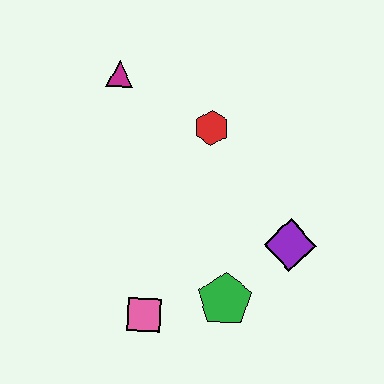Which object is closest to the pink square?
The green pentagon is closest to the pink square.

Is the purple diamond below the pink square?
No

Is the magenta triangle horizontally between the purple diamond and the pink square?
No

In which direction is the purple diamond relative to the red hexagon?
The purple diamond is below the red hexagon.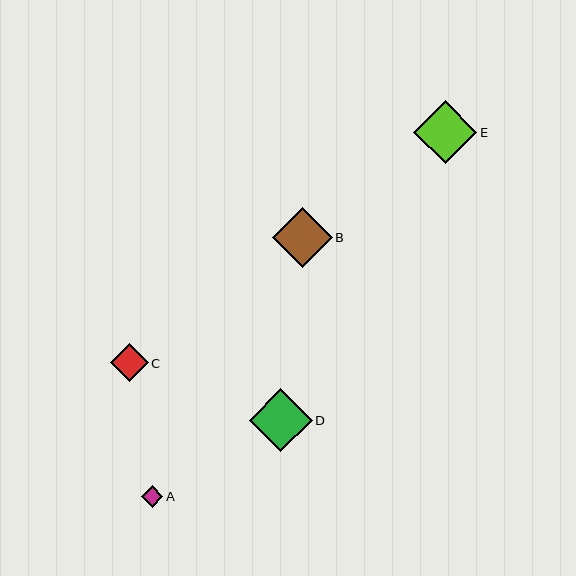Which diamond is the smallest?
Diamond A is the smallest with a size of approximately 22 pixels.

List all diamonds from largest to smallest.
From largest to smallest: E, D, B, C, A.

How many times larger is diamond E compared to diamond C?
Diamond E is approximately 1.7 times the size of diamond C.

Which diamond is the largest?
Diamond E is the largest with a size of approximately 63 pixels.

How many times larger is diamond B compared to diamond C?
Diamond B is approximately 1.6 times the size of diamond C.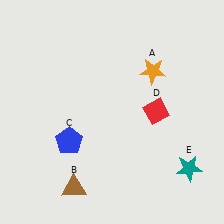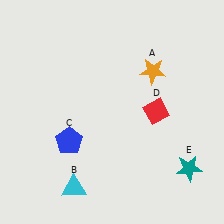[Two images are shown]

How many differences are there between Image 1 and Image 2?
There is 1 difference between the two images.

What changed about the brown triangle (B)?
In Image 1, B is brown. In Image 2, it changed to cyan.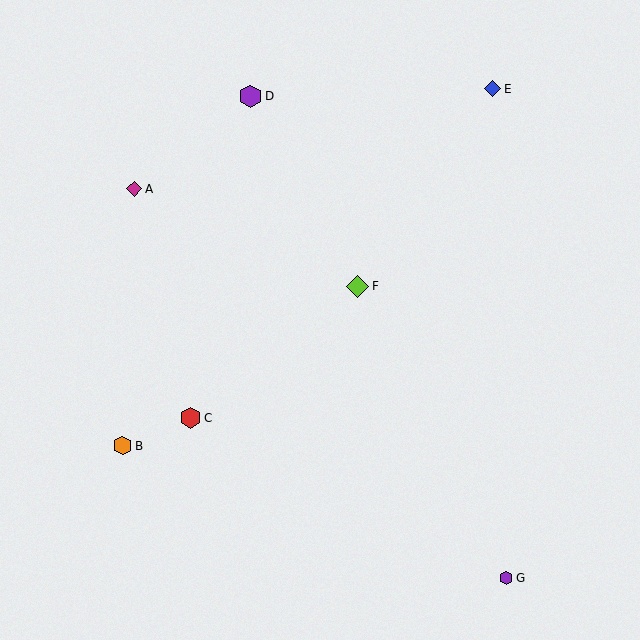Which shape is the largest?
The purple hexagon (labeled D) is the largest.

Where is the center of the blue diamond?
The center of the blue diamond is at (493, 89).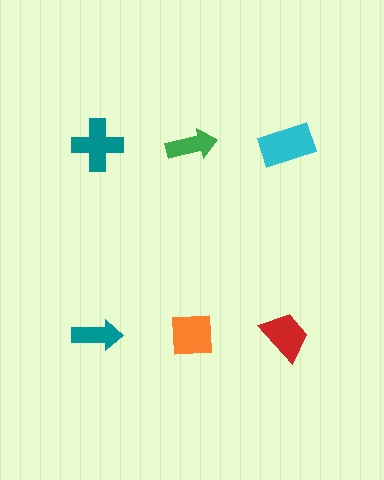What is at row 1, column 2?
A green arrow.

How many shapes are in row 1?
3 shapes.